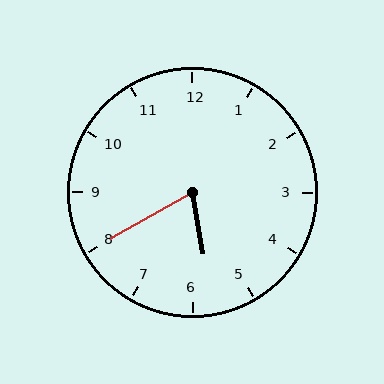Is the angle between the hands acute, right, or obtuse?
It is acute.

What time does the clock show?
5:40.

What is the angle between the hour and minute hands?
Approximately 70 degrees.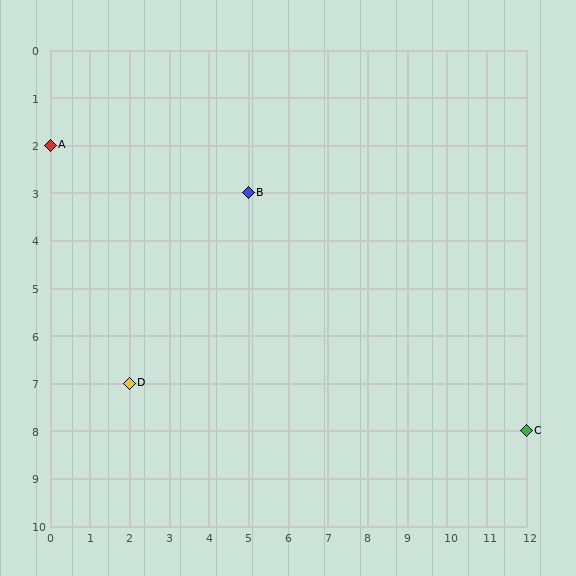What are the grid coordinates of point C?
Point C is at grid coordinates (12, 8).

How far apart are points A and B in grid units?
Points A and B are 5 columns and 1 row apart (about 5.1 grid units diagonally).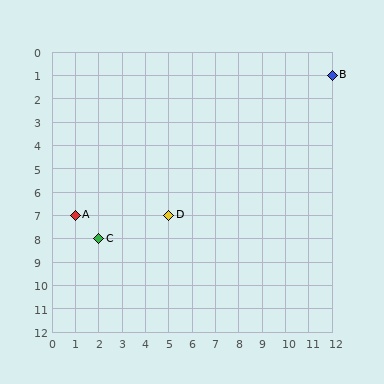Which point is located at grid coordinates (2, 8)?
Point C is at (2, 8).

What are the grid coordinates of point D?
Point D is at grid coordinates (5, 7).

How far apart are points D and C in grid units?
Points D and C are 3 columns and 1 row apart (about 3.2 grid units diagonally).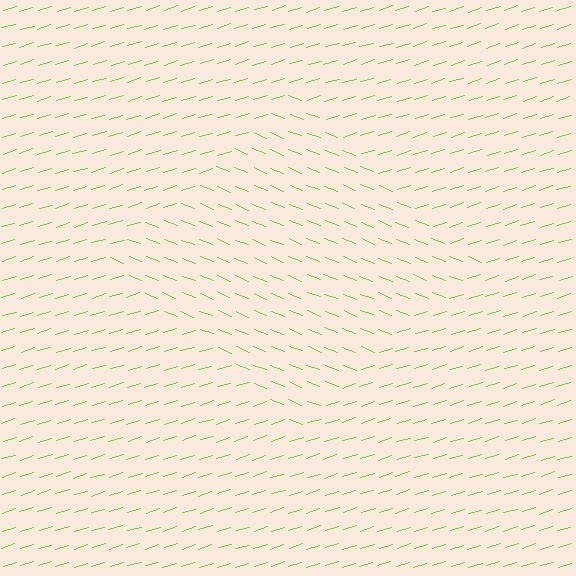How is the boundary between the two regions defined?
The boundary is defined purely by a change in line orientation (approximately 39 degrees difference). All lines are the same color and thickness.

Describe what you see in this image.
The image is filled with small lime line segments. A diamond region in the image has lines oriented differently from the surrounding lines, creating a visible texture boundary.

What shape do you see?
I see a diamond.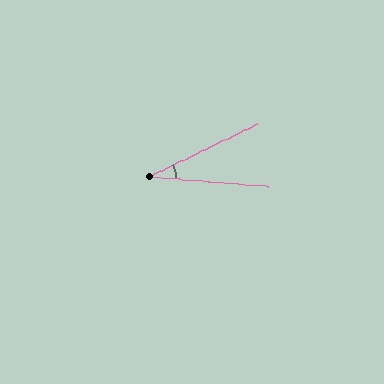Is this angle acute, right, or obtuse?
It is acute.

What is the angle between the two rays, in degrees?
Approximately 30 degrees.